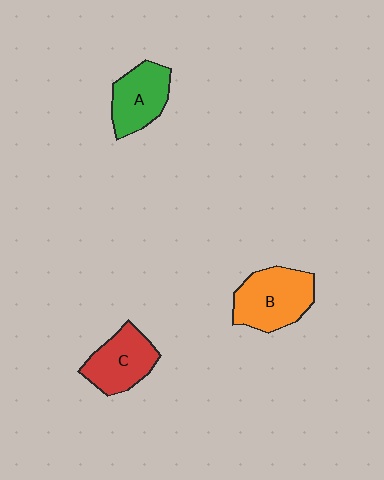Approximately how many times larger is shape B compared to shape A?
Approximately 1.3 times.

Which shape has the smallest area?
Shape A (green).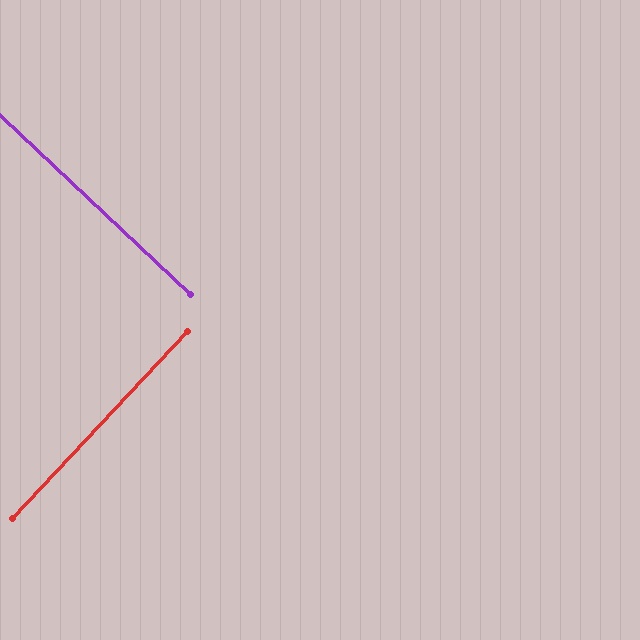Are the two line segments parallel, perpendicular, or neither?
Perpendicular — they meet at approximately 90°.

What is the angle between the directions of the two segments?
Approximately 90 degrees.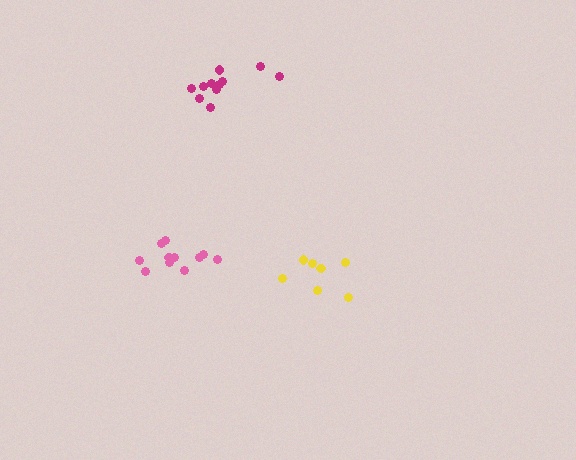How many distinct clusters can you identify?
There are 3 distinct clusters.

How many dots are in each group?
Group 1: 11 dots, Group 2: 11 dots, Group 3: 7 dots (29 total).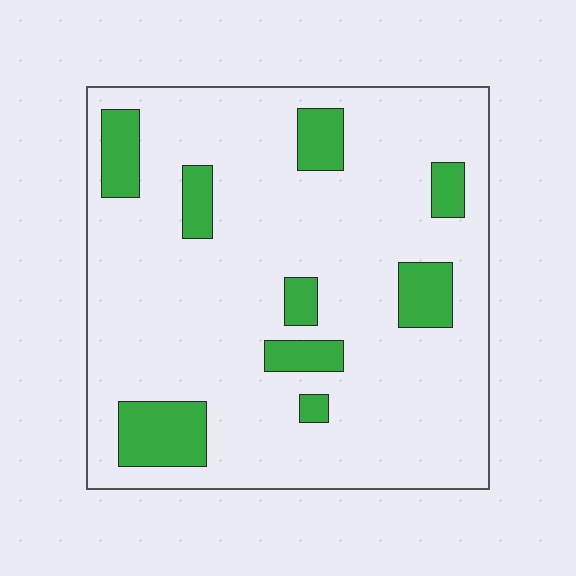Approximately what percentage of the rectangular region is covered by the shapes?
Approximately 15%.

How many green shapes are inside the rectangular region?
9.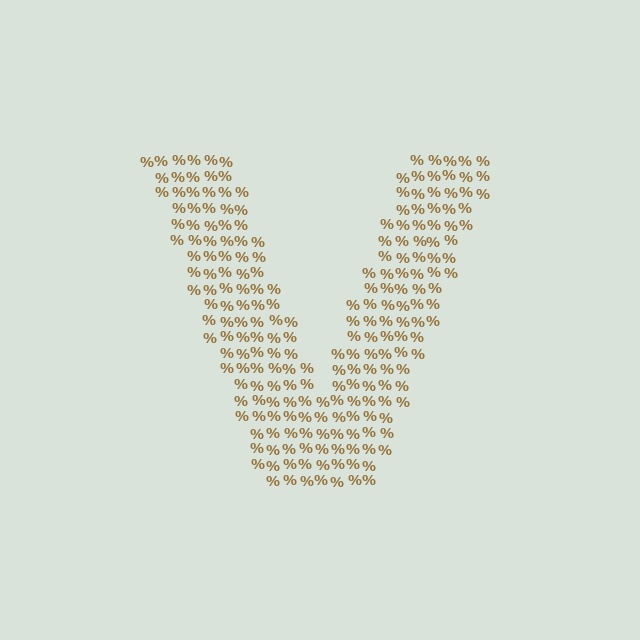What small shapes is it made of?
It is made of small percent signs.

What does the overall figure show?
The overall figure shows the letter V.